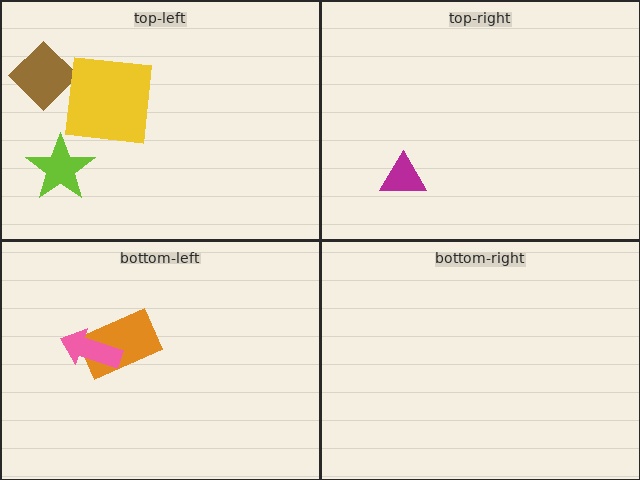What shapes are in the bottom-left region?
The orange rectangle, the pink arrow.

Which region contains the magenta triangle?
The top-right region.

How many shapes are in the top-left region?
3.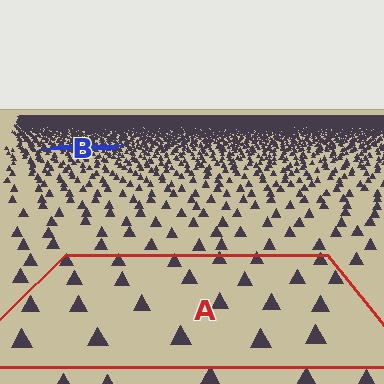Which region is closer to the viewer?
Region A is closer. The texture elements there are larger and more spread out.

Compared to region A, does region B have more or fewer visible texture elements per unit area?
Region B has more texture elements per unit area — they are packed more densely because it is farther away.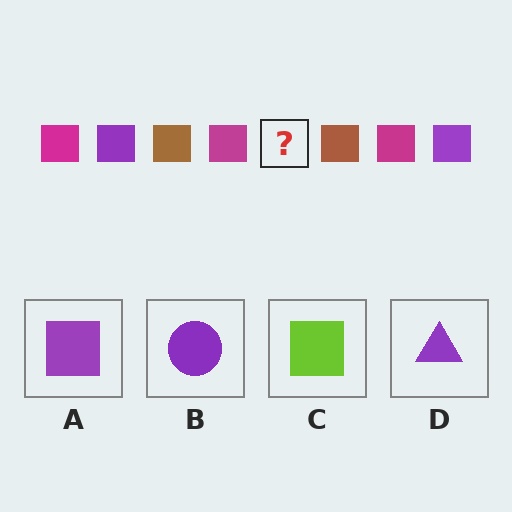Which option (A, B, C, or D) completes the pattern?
A.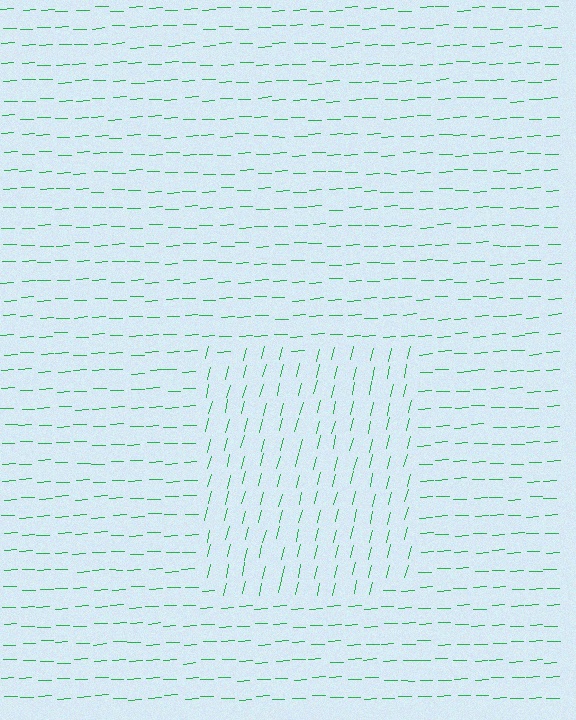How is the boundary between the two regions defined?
The boundary is defined purely by a change in line orientation (approximately 73 degrees difference). All lines are the same color and thickness.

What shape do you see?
I see a rectangle.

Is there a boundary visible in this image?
Yes, there is a texture boundary formed by a change in line orientation.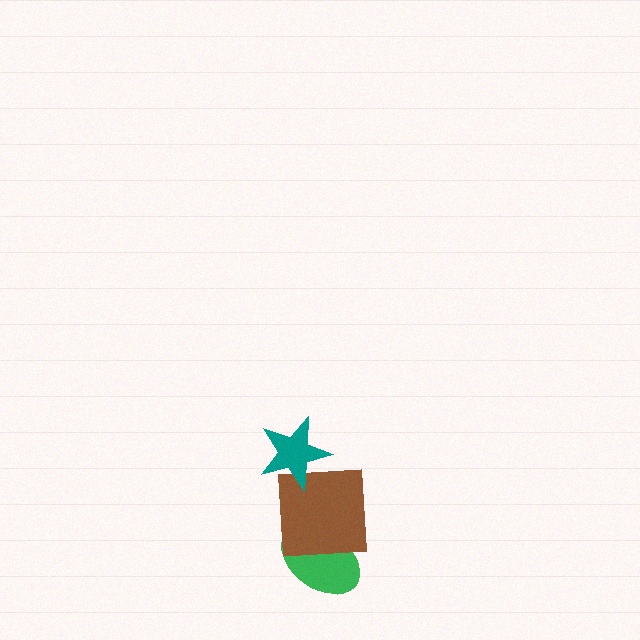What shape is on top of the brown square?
The teal star is on top of the brown square.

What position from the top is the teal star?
The teal star is 1st from the top.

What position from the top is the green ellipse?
The green ellipse is 3rd from the top.